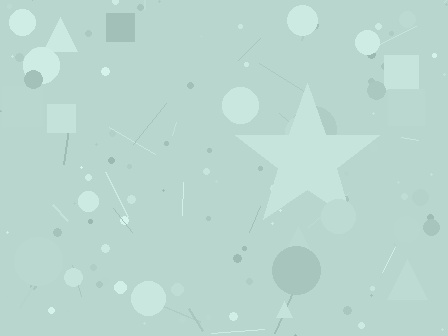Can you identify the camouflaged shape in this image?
The camouflaged shape is a star.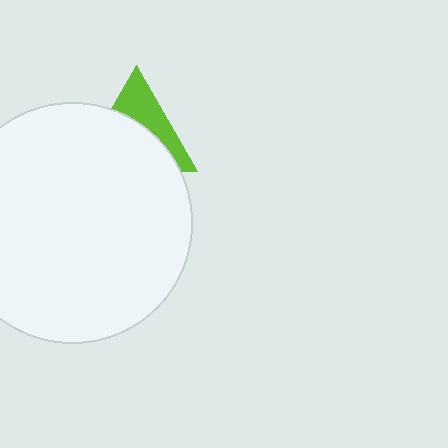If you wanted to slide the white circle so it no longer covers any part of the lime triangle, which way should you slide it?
Slide it down — that is the most direct way to separate the two shapes.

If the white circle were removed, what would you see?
You would see the complete lime triangle.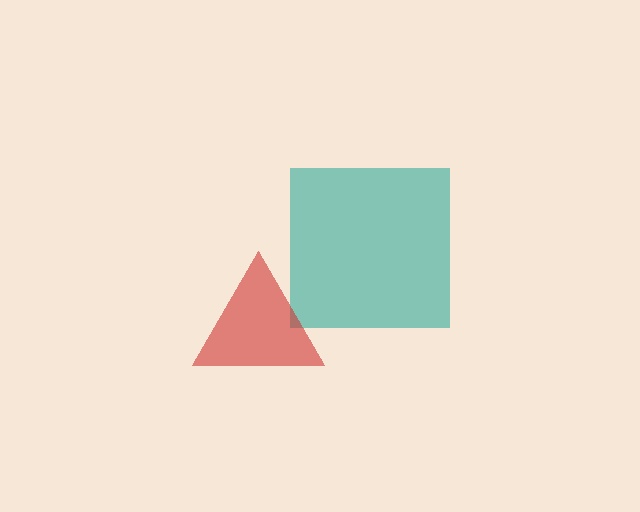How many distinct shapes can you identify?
There are 2 distinct shapes: a teal square, a red triangle.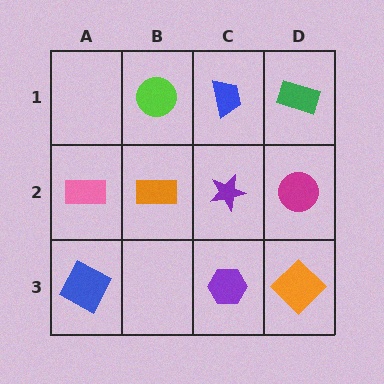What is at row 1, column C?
A blue trapezoid.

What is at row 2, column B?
An orange rectangle.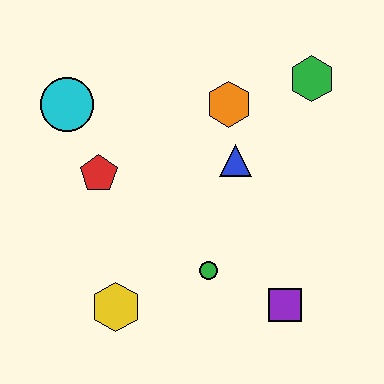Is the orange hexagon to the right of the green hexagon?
No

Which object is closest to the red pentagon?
The cyan circle is closest to the red pentagon.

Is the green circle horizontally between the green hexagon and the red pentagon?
Yes